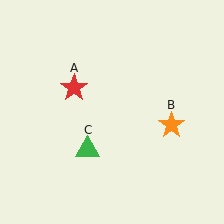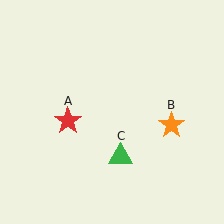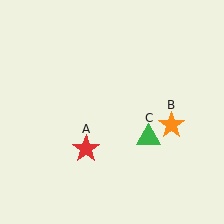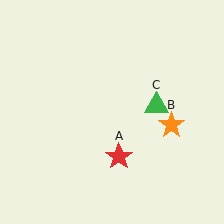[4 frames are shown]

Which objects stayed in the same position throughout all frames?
Orange star (object B) remained stationary.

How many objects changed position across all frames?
2 objects changed position: red star (object A), green triangle (object C).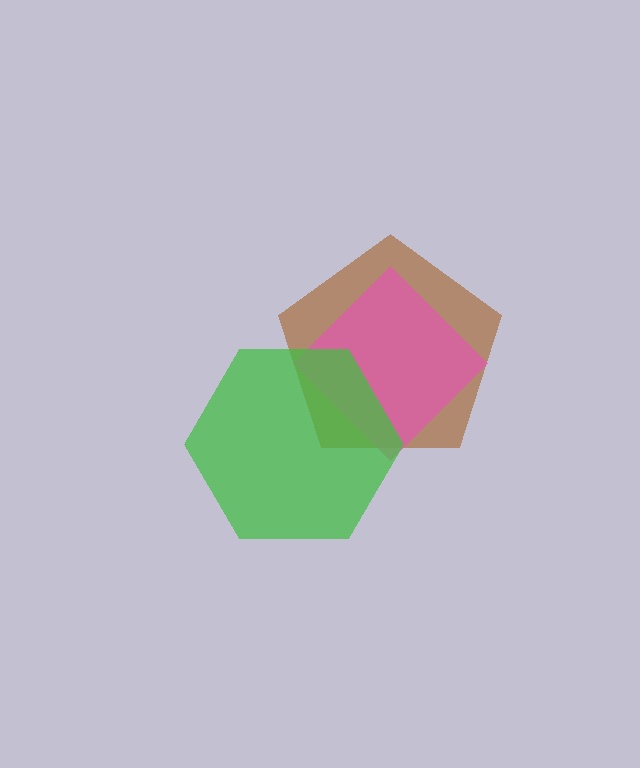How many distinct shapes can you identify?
There are 3 distinct shapes: a brown pentagon, a pink diamond, a green hexagon.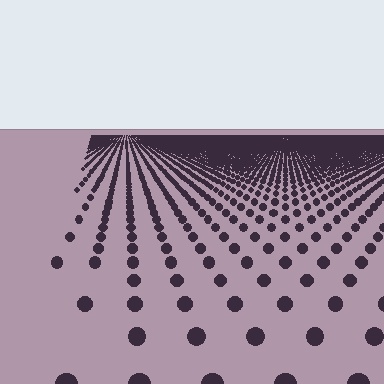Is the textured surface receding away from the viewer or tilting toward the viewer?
The surface is receding away from the viewer. Texture elements get smaller and denser toward the top.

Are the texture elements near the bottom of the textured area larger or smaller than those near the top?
Larger. Near the bottom, elements are closer to the viewer and appear at a bigger on-screen size.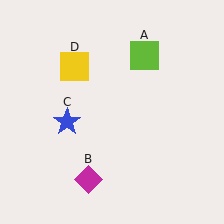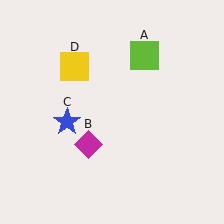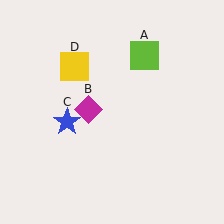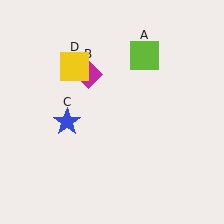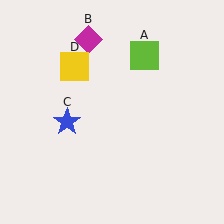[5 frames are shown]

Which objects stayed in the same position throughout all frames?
Lime square (object A) and blue star (object C) and yellow square (object D) remained stationary.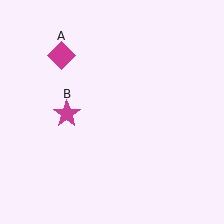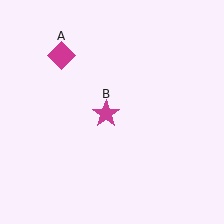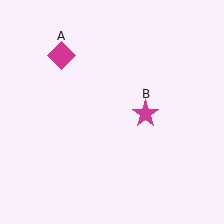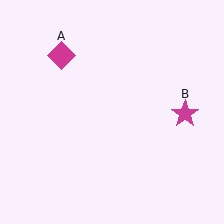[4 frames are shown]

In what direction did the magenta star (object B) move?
The magenta star (object B) moved right.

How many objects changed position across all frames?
1 object changed position: magenta star (object B).